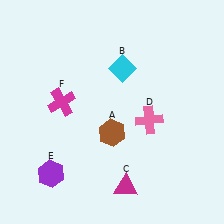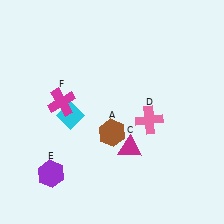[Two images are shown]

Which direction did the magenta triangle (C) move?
The magenta triangle (C) moved up.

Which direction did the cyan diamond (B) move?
The cyan diamond (B) moved left.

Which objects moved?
The objects that moved are: the cyan diamond (B), the magenta triangle (C).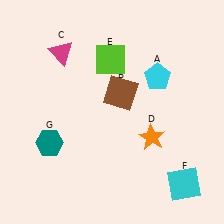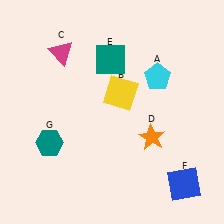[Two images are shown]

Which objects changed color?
B changed from brown to yellow. E changed from lime to teal. F changed from cyan to blue.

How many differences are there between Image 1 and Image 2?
There are 3 differences between the two images.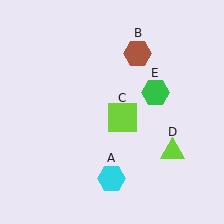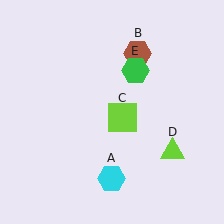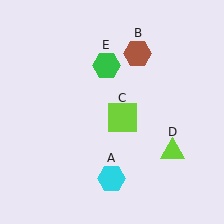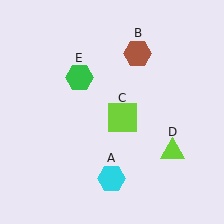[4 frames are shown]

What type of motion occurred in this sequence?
The green hexagon (object E) rotated counterclockwise around the center of the scene.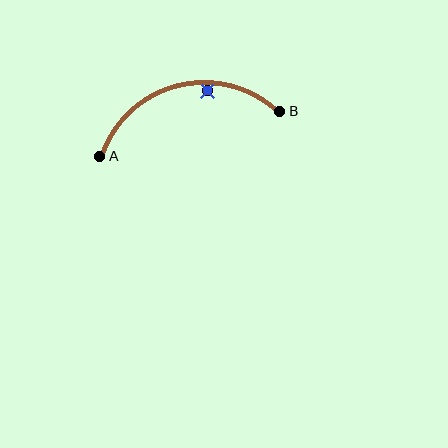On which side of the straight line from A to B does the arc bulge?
The arc bulges above the straight line connecting A and B.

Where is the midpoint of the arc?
The arc midpoint is the point on the curve farthest from the straight line joining A and B. It sits above that line.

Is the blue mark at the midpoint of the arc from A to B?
No — the blue mark does not lie on the arc at all. It sits slightly inside the curve.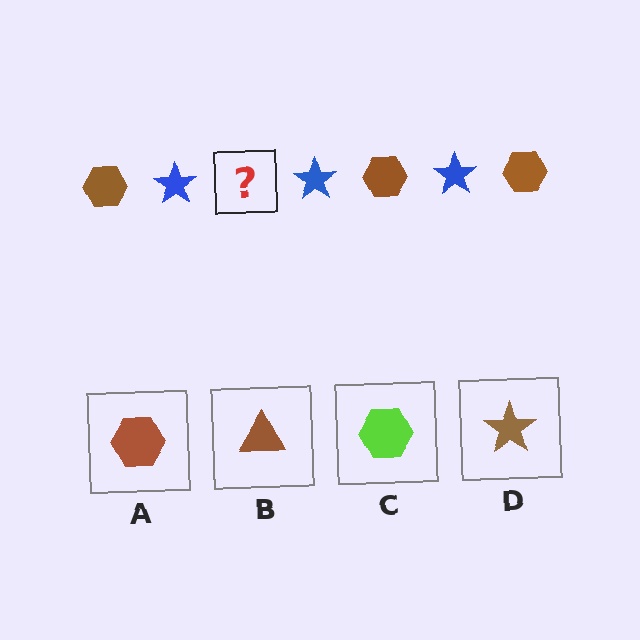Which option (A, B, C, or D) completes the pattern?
A.